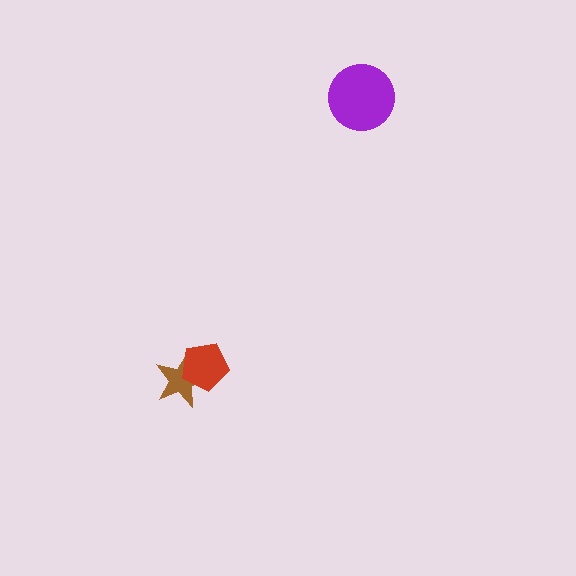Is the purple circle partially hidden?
No, no other shape covers it.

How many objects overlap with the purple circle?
0 objects overlap with the purple circle.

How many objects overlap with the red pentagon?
1 object overlaps with the red pentagon.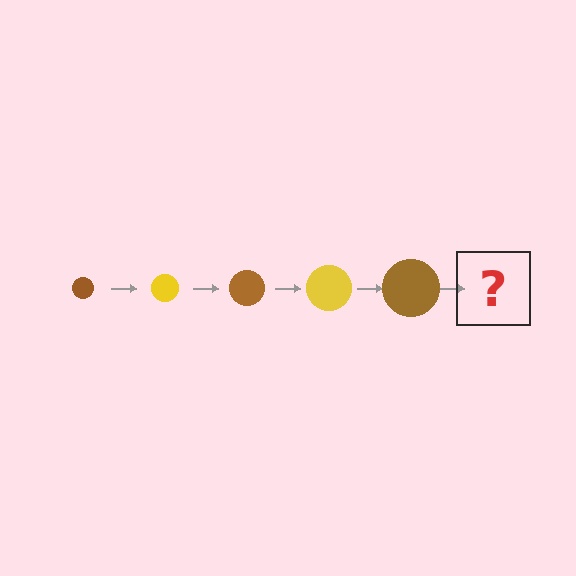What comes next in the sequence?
The next element should be a yellow circle, larger than the previous one.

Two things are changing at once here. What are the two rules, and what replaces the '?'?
The two rules are that the circle grows larger each step and the color cycles through brown and yellow. The '?' should be a yellow circle, larger than the previous one.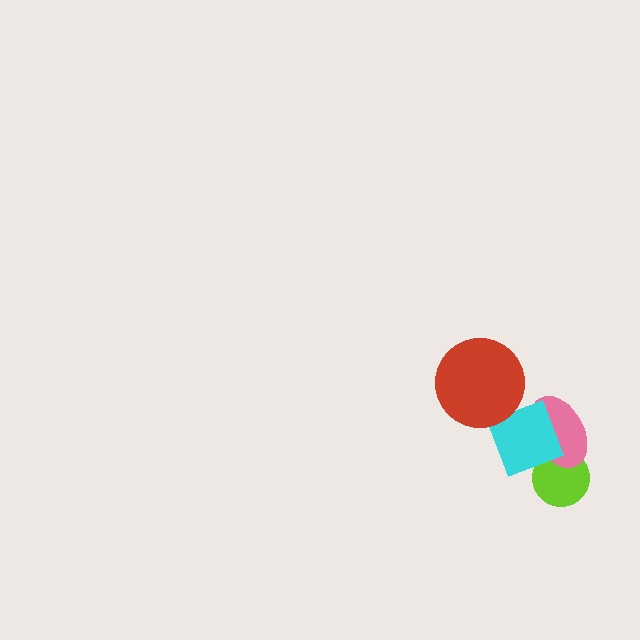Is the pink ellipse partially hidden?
Yes, it is partially covered by another shape.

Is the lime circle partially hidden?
Yes, it is partially covered by another shape.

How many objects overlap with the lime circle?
1 object overlaps with the lime circle.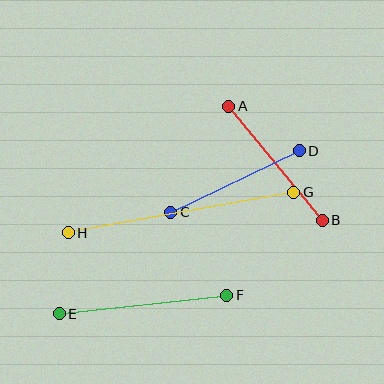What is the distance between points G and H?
The distance is approximately 229 pixels.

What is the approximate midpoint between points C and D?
The midpoint is at approximately (235, 182) pixels.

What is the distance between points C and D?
The distance is approximately 143 pixels.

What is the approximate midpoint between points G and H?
The midpoint is at approximately (181, 212) pixels.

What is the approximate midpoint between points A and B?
The midpoint is at approximately (275, 163) pixels.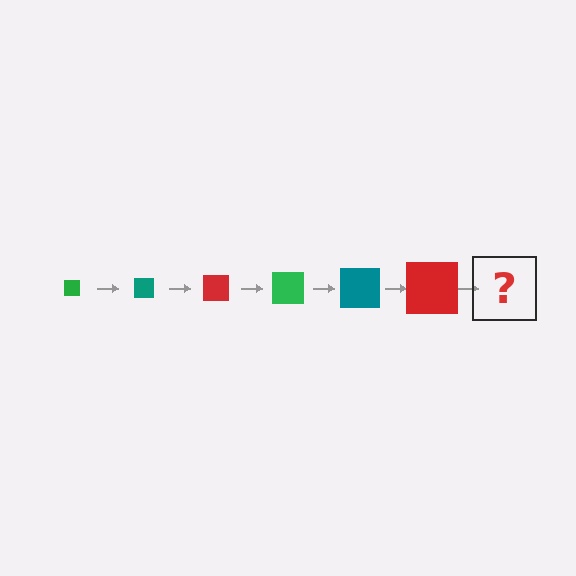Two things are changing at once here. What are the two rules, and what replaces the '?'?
The two rules are that the square grows larger each step and the color cycles through green, teal, and red. The '?' should be a green square, larger than the previous one.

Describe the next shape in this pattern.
It should be a green square, larger than the previous one.